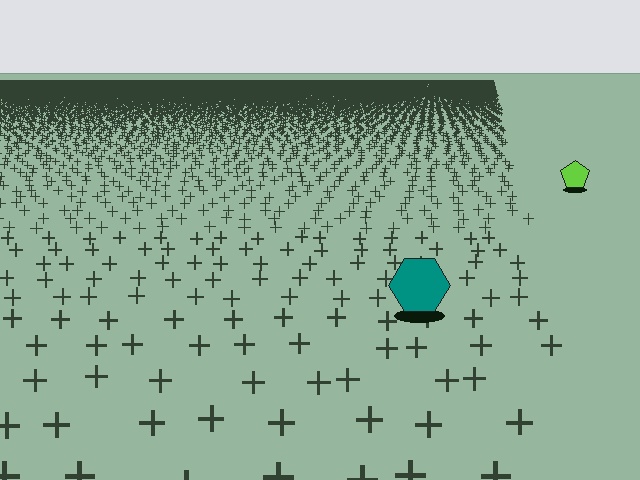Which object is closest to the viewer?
The teal hexagon is closest. The texture marks near it are larger and more spread out.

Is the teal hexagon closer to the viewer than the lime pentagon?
Yes. The teal hexagon is closer — you can tell from the texture gradient: the ground texture is coarser near it.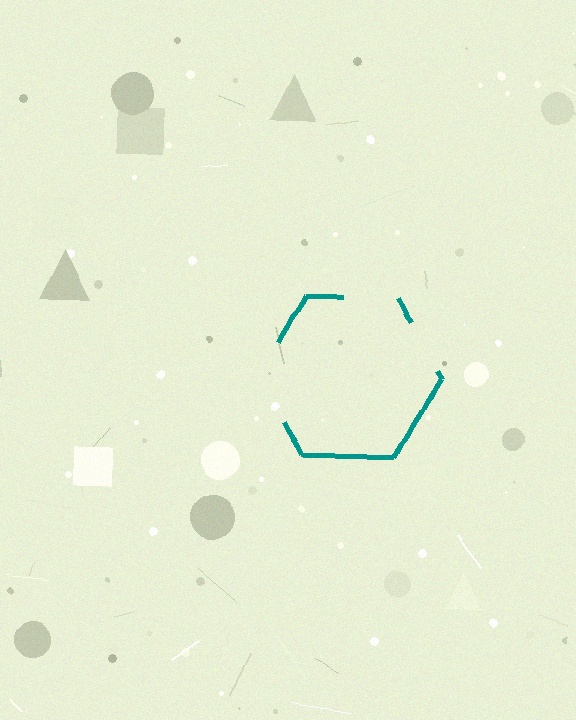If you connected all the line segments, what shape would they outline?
They would outline a hexagon.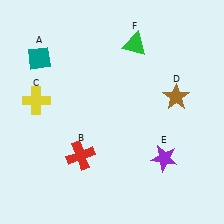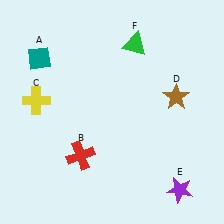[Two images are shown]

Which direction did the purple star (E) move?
The purple star (E) moved down.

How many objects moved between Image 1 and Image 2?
1 object moved between the two images.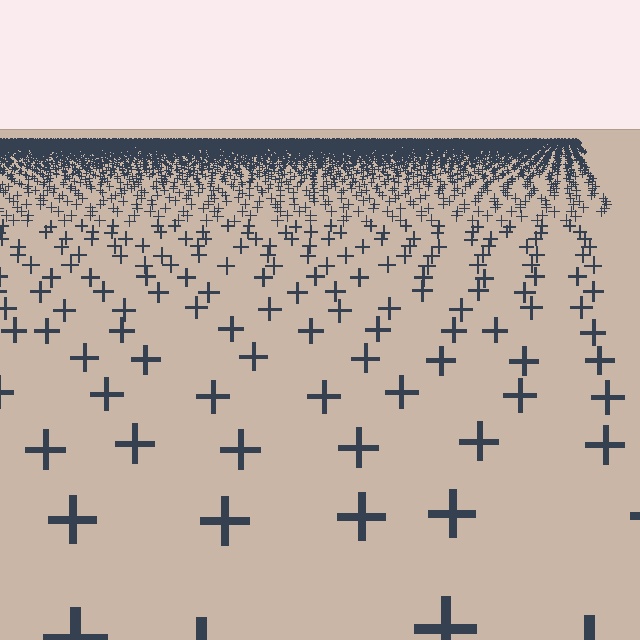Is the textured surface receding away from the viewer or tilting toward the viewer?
The surface is receding away from the viewer. Texture elements get smaller and denser toward the top.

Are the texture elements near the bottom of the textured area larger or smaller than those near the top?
Larger. Near the bottom, elements are closer to the viewer and appear at a bigger on-screen size.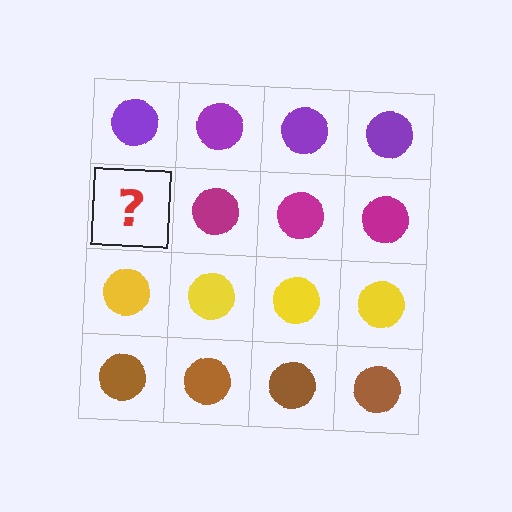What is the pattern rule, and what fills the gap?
The rule is that each row has a consistent color. The gap should be filled with a magenta circle.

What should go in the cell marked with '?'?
The missing cell should contain a magenta circle.